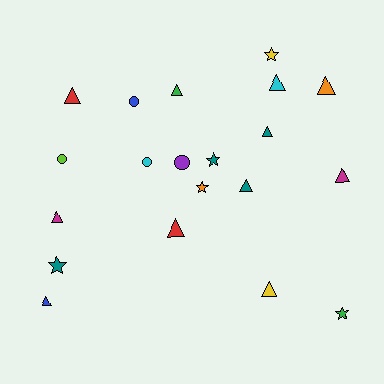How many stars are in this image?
There are 5 stars.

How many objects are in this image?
There are 20 objects.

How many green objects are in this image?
There are 2 green objects.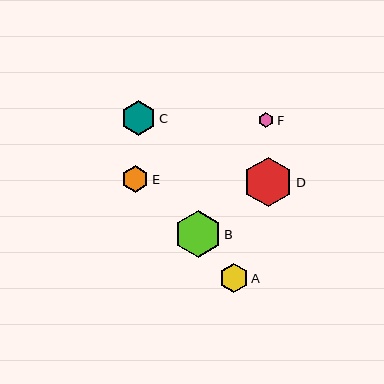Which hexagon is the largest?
Hexagon D is the largest with a size of approximately 49 pixels.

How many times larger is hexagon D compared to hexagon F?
Hexagon D is approximately 3.2 times the size of hexagon F.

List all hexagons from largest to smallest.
From largest to smallest: D, B, C, A, E, F.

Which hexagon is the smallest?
Hexagon F is the smallest with a size of approximately 15 pixels.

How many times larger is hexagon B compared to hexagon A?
Hexagon B is approximately 1.6 times the size of hexagon A.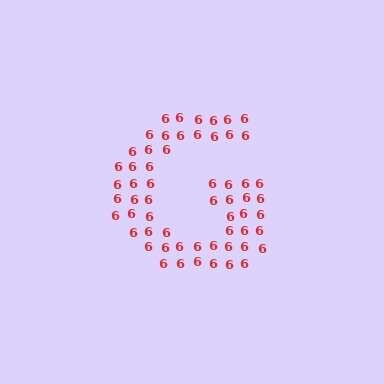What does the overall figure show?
The overall figure shows the letter G.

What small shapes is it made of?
It is made of small digit 6's.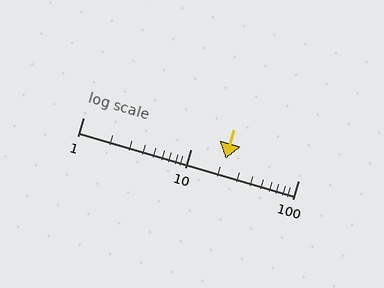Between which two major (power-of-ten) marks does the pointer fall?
The pointer is between 10 and 100.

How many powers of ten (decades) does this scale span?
The scale spans 2 decades, from 1 to 100.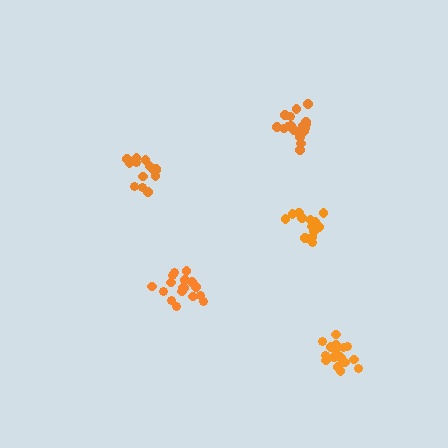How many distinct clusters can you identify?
There are 5 distinct clusters.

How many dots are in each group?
Group 1: 14 dots, Group 2: 18 dots, Group 3: 18 dots, Group 4: 18 dots, Group 5: 14 dots (82 total).